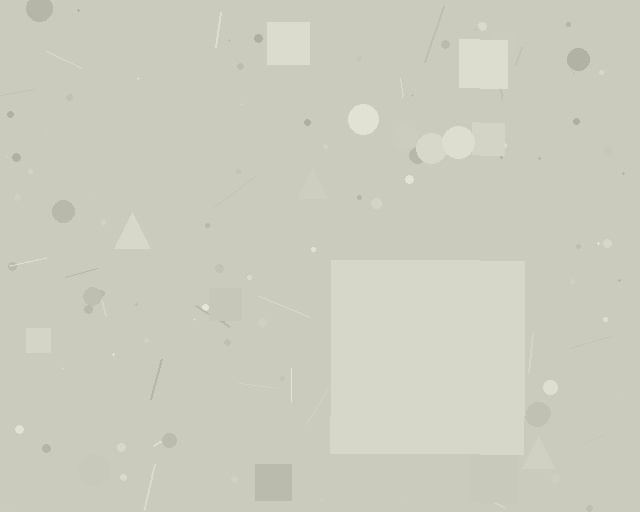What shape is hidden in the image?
A square is hidden in the image.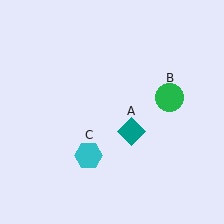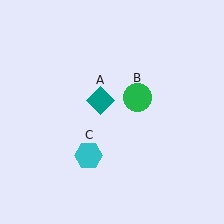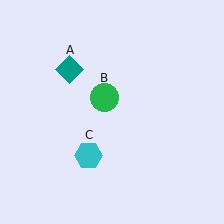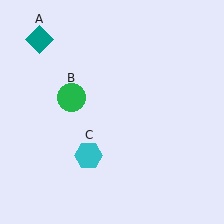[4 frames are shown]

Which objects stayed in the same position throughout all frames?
Cyan hexagon (object C) remained stationary.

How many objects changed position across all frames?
2 objects changed position: teal diamond (object A), green circle (object B).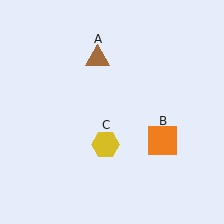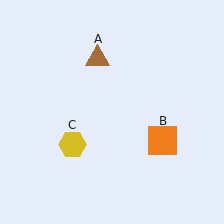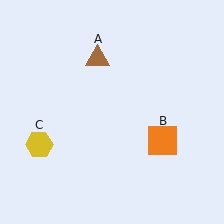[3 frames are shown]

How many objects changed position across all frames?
1 object changed position: yellow hexagon (object C).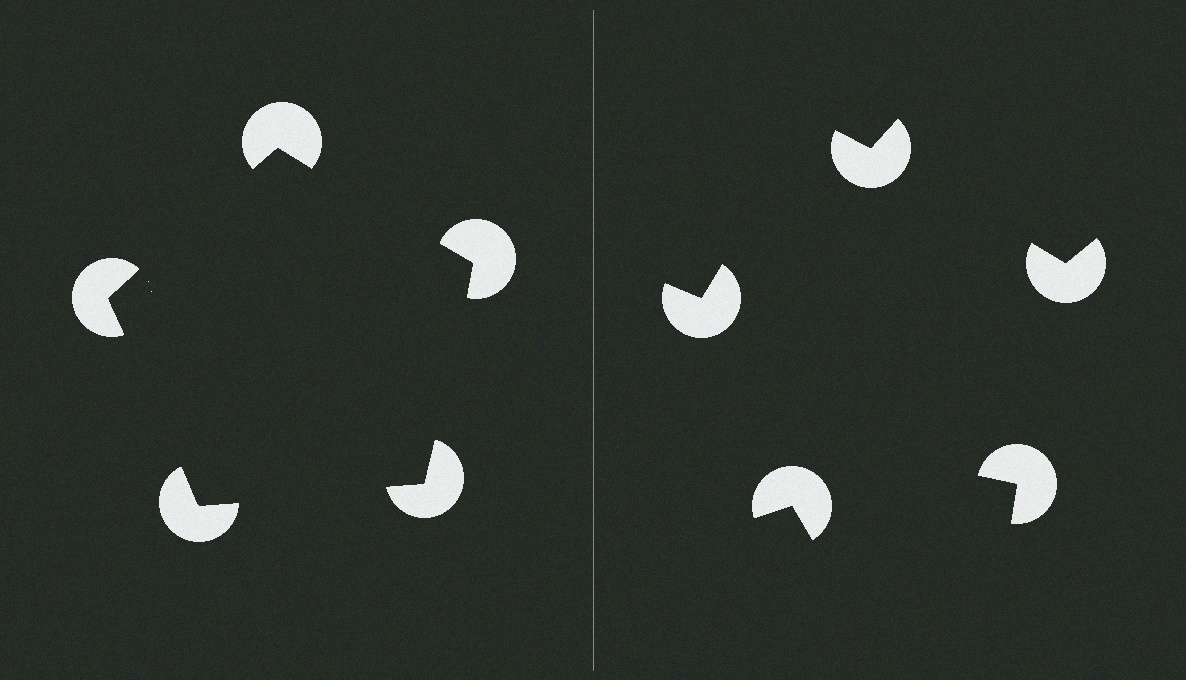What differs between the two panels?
The pac-man discs are positioned identically on both sides; only the wedge orientations differ. On the left they align to a pentagon; on the right they are misaligned.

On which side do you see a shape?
An illusory pentagon appears on the left side. On the right side the wedge cuts are rotated, so no coherent shape forms.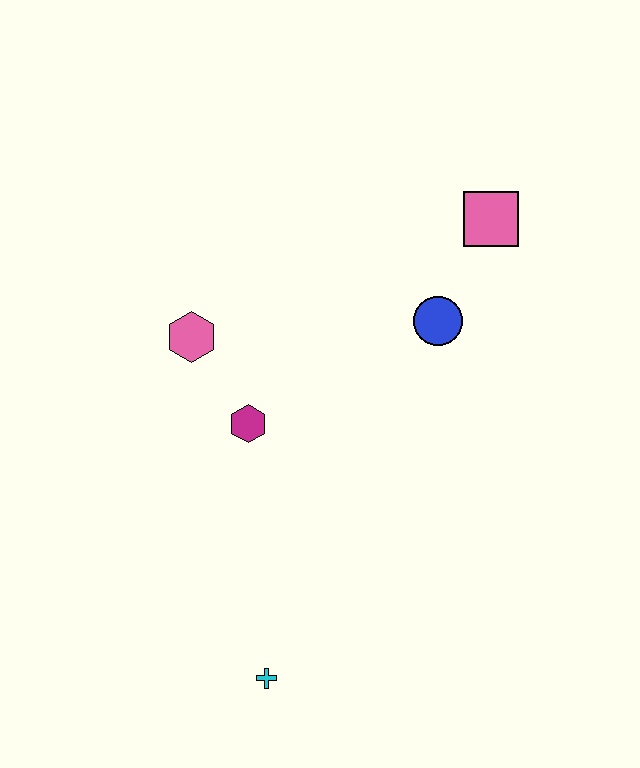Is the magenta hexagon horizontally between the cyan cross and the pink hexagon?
Yes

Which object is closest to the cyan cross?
The magenta hexagon is closest to the cyan cross.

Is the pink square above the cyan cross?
Yes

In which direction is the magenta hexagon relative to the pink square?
The magenta hexagon is to the left of the pink square.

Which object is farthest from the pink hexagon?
The cyan cross is farthest from the pink hexagon.